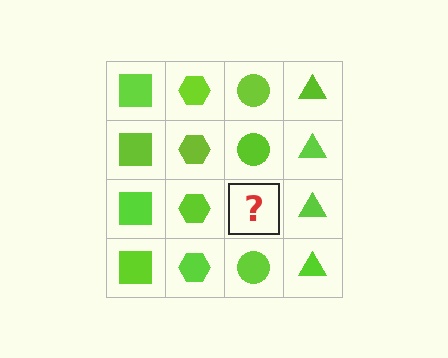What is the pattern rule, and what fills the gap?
The rule is that each column has a consistent shape. The gap should be filled with a lime circle.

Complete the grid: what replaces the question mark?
The question mark should be replaced with a lime circle.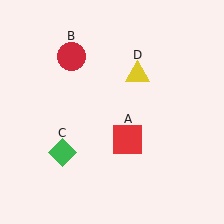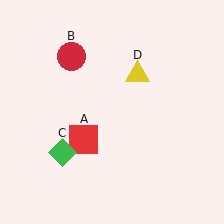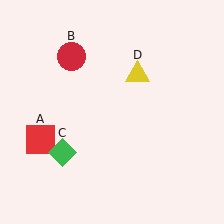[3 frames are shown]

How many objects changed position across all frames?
1 object changed position: red square (object A).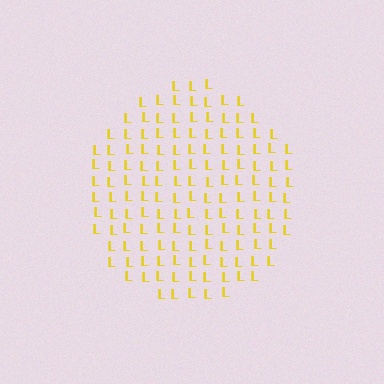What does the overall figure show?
The overall figure shows a circle.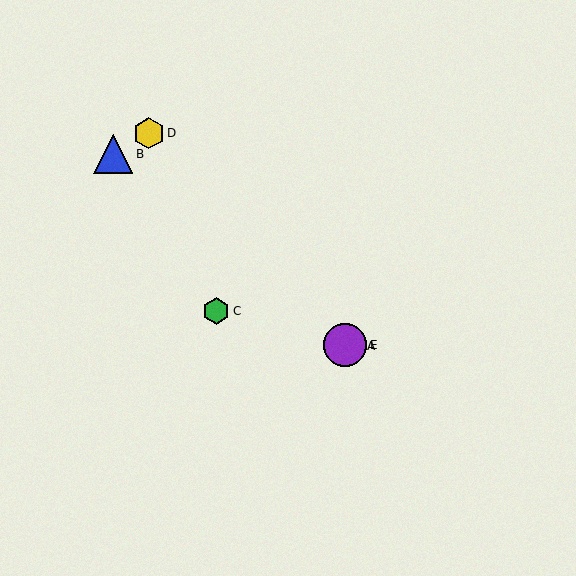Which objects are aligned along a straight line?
Objects A, D, E are aligned along a straight line.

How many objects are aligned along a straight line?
3 objects (A, D, E) are aligned along a straight line.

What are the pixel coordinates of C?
Object C is at (216, 311).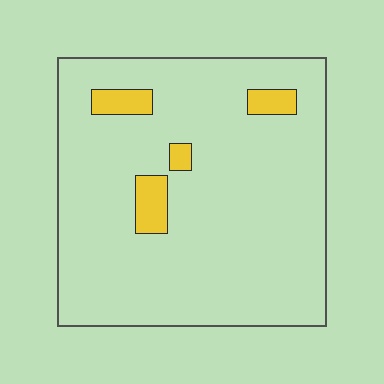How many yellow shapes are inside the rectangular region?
4.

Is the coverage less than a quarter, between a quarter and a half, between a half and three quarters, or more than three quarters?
Less than a quarter.